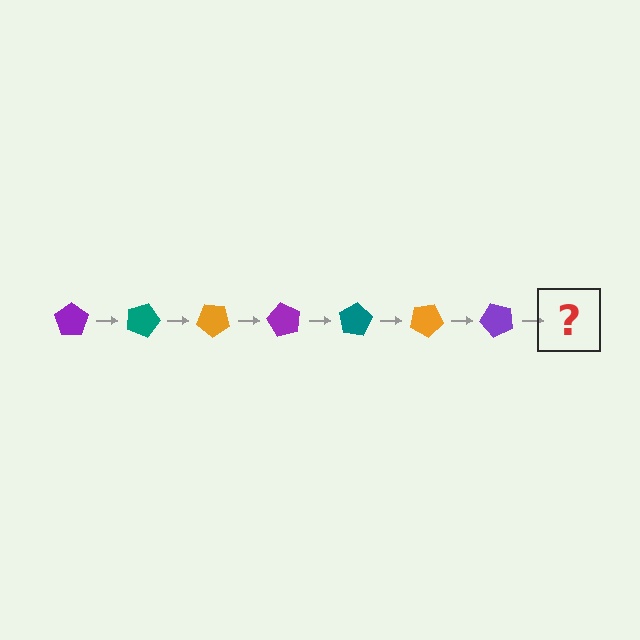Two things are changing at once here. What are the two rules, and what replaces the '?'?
The two rules are that it rotates 20 degrees each step and the color cycles through purple, teal, and orange. The '?' should be a teal pentagon, rotated 140 degrees from the start.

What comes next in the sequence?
The next element should be a teal pentagon, rotated 140 degrees from the start.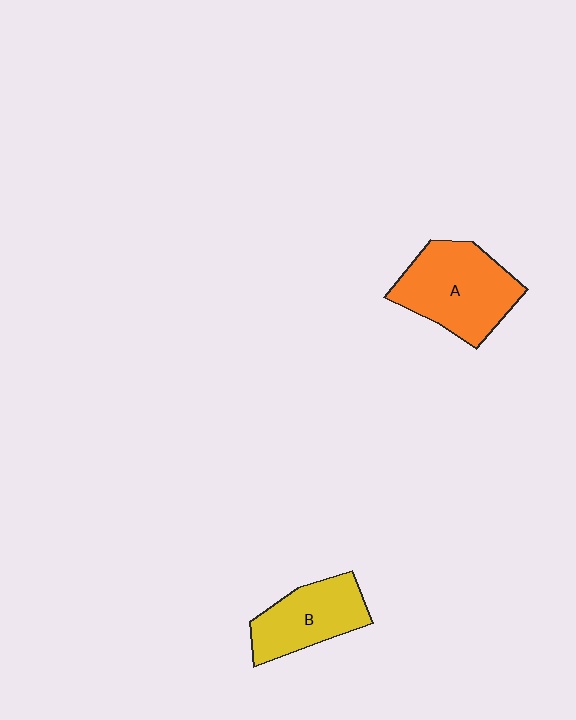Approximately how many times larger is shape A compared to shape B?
Approximately 1.4 times.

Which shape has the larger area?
Shape A (orange).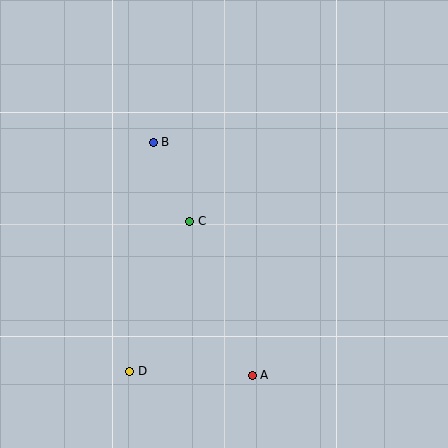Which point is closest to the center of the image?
Point C at (190, 221) is closest to the center.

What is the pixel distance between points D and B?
The distance between D and B is 230 pixels.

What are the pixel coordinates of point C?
Point C is at (190, 221).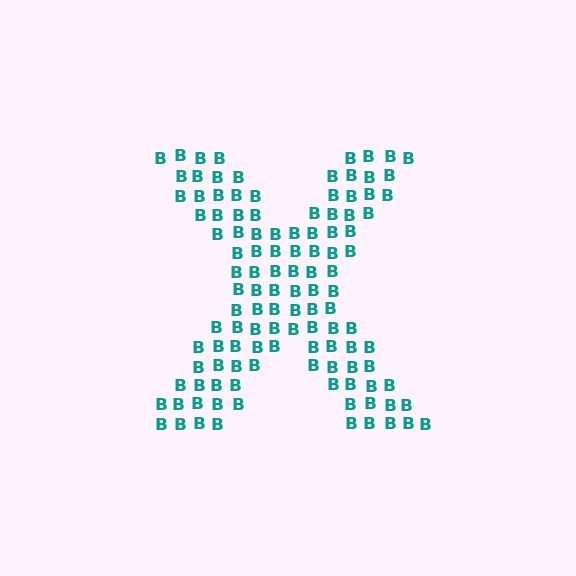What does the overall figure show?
The overall figure shows the letter X.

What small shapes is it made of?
It is made of small letter B's.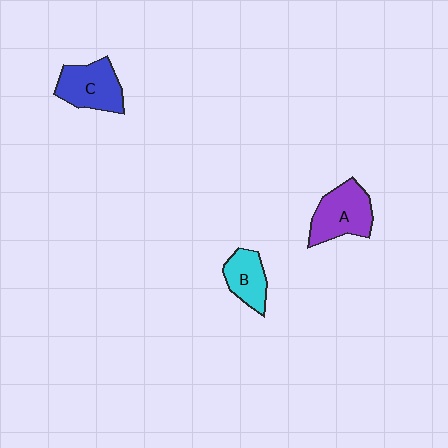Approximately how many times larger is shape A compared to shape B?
Approximately 1.5 times.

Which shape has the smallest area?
Shape B (cyan).